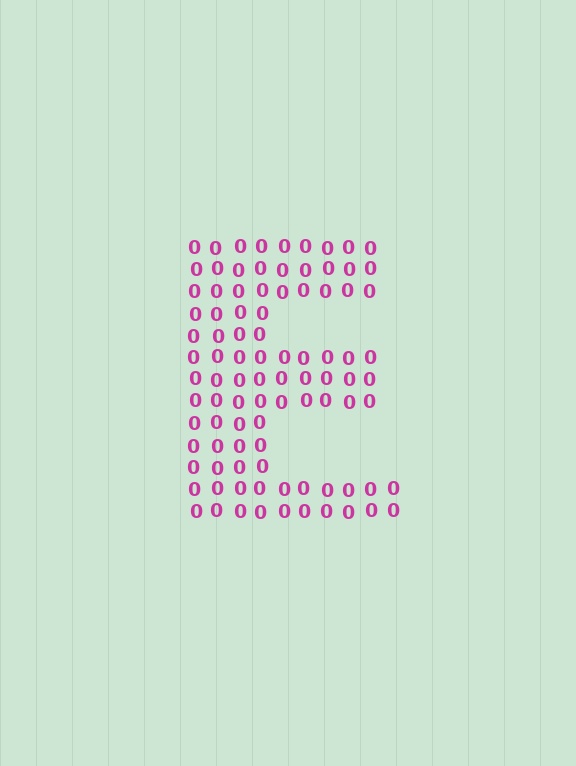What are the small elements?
The small elements are digit 0's.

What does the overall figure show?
The overall figure shows the letter E.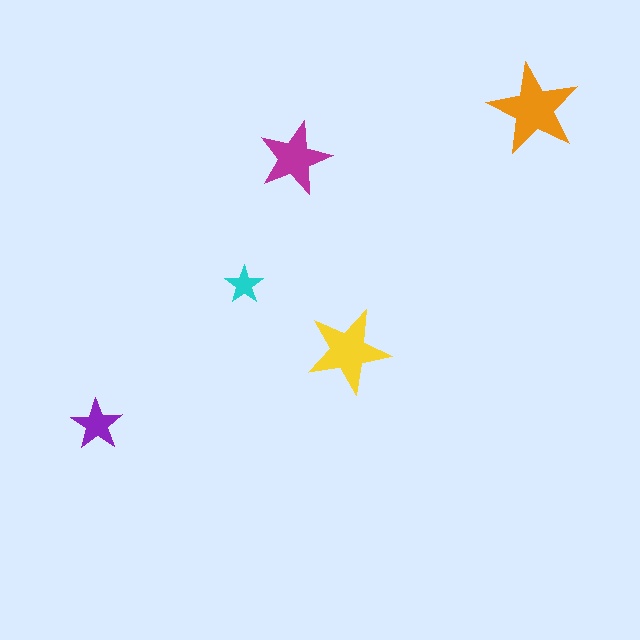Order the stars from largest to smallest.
the orange one, the yellow one, the magenta one, the purple one, the cyan one.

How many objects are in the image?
There are 5 objects in the image.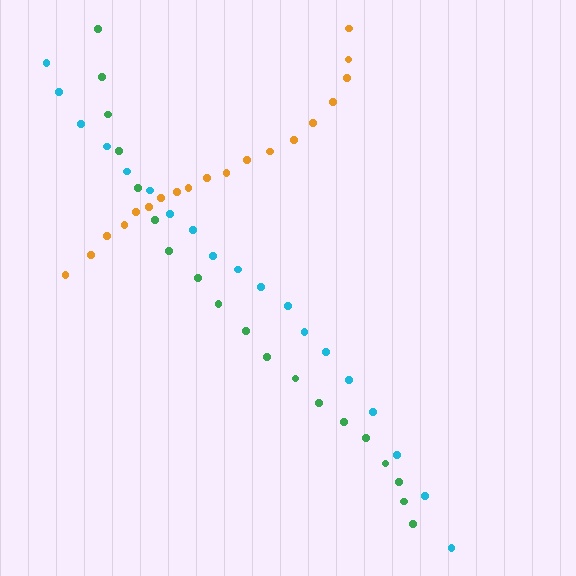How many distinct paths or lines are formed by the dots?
There are 3 distinct paths.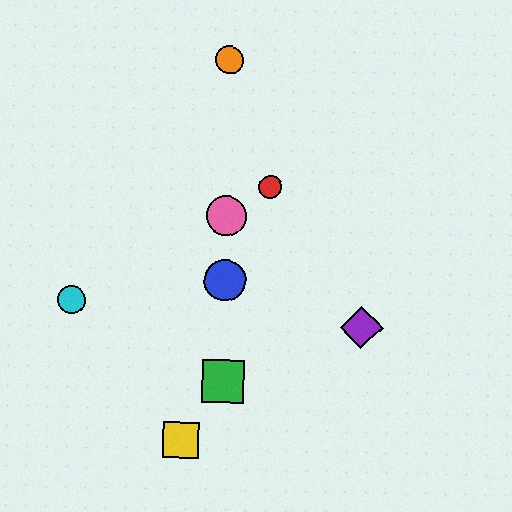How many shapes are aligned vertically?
4 shapes (the blue circle, the green square, the orange circle, the pink circle) are aligned vertically.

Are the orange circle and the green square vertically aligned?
Yes, both are at x≈229.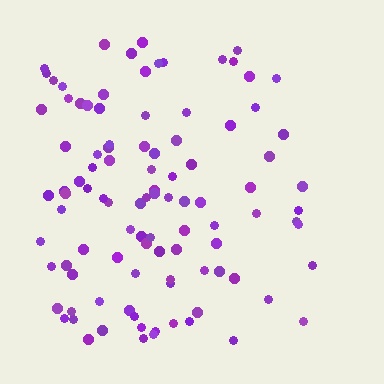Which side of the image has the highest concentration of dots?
The left.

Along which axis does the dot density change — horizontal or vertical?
Horizontal.